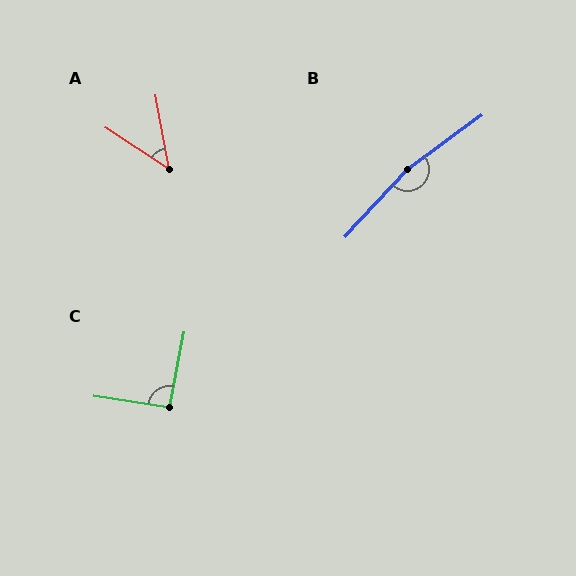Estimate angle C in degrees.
Approximately 92 degrees.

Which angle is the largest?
B, at approximately 169 degrees.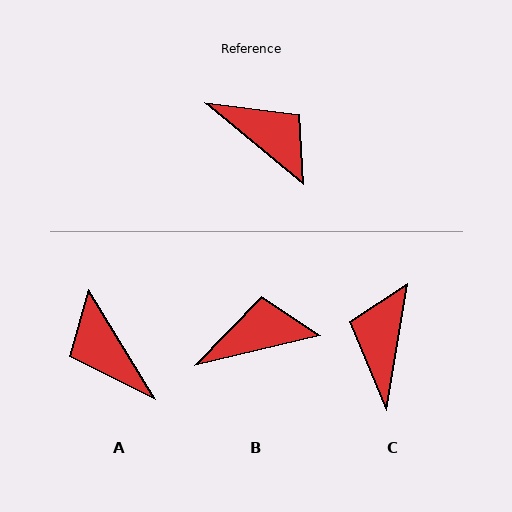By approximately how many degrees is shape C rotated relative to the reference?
Approximately 120 degrees counter-clockwise.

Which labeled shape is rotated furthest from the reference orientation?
A, about 161 degrees away.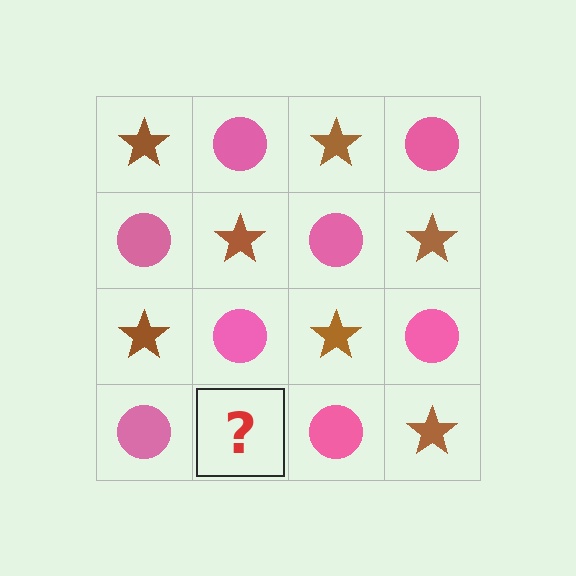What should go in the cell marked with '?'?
The missing cell should contain a brown star.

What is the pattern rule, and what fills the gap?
The rule is that it alternates brown star and pink circle in a checkerboard pattern. The gap should be filled with a brown star.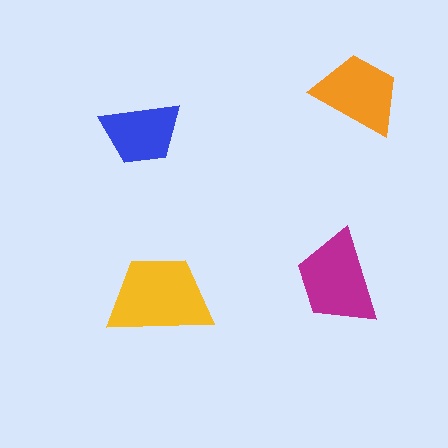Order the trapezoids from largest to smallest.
the yellow one, the magenta one, the orange one, the blue one.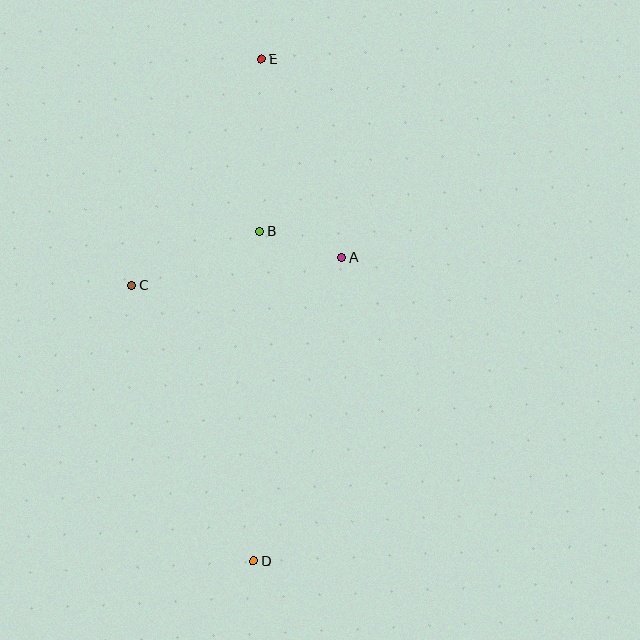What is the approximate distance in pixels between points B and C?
The distance between B and C is approximately 138 pixels.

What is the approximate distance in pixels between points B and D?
The distance between B and D is approximately 329 pixels.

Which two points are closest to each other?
Points A and B are closest to each other.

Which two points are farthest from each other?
Points D and E are farthest from each other.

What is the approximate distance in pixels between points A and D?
The distance between A and D is approximately 316 pixels.